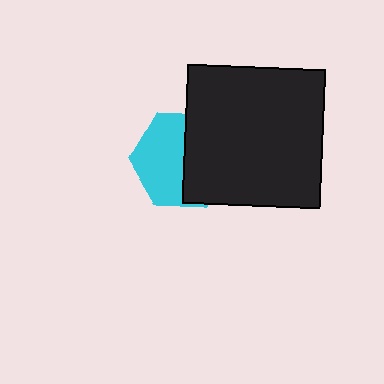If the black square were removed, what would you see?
You would see the complete cyan hexagon.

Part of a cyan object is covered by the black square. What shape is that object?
It is a hexagon.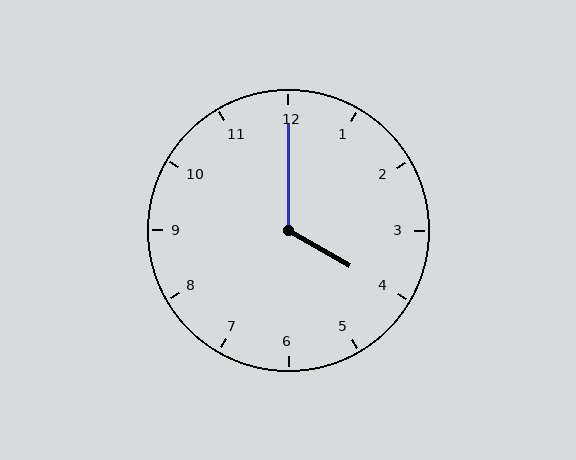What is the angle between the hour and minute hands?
Approximately 120 degrees.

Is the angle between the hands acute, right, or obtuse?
It is obtuse.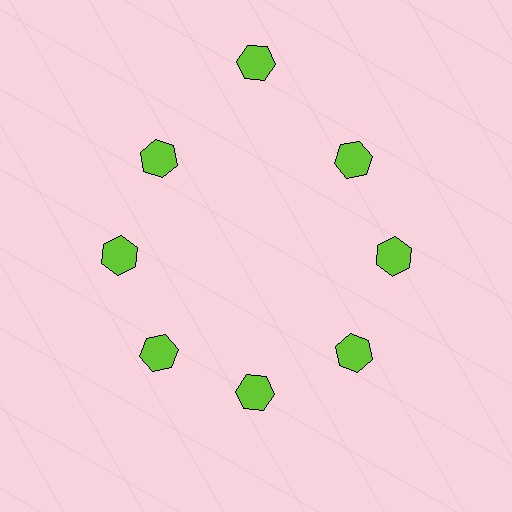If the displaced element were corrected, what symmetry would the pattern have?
It would have 8-fold rotational symmetry — the pattern would map onto itself every 45 degrees.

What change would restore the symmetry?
The symmetry would be restored by moving it inward, back onto the ring so that all 8 hexagons sit at equal angles and equal distance from the center.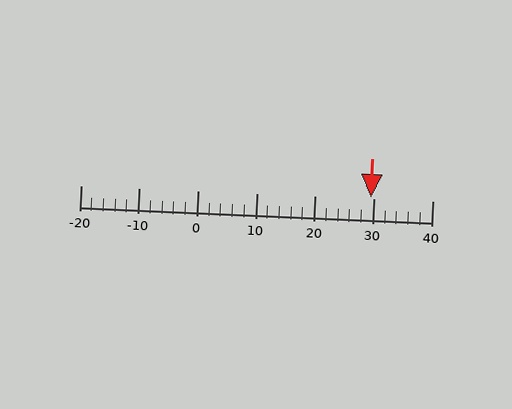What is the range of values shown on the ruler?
The ruler shows values from -20 to 40.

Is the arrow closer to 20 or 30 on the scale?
The arrow is closer to 30.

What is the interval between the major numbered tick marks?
The major tick marks are spaced 10 units apart.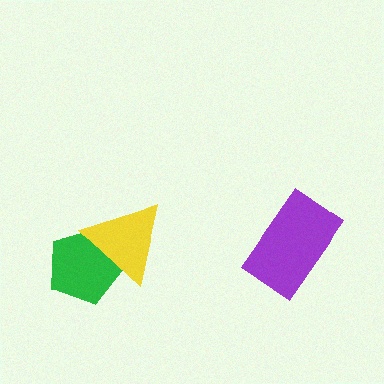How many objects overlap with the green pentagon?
1 object overlaps with the green pentagon.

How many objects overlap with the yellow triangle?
1 object overlaps with the yellow triangle.